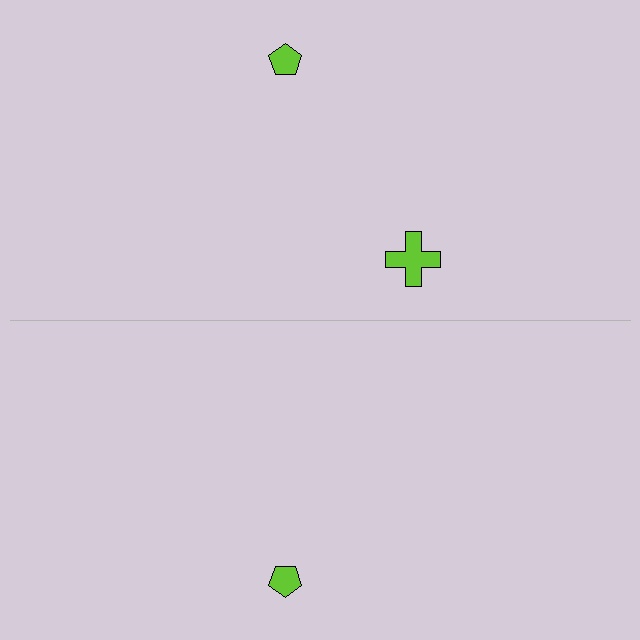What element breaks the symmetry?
A lime cross is missing from the bottom side.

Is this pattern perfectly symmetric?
No, the pattern is not perfectly symmetric. A lime cross is missing from the bottom side.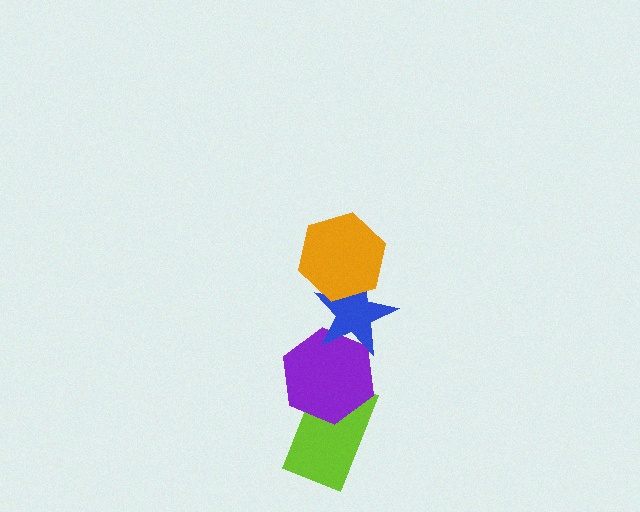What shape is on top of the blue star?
The orange hexagon is on top of the blue star.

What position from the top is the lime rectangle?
The lime rectangle is 4th from the top.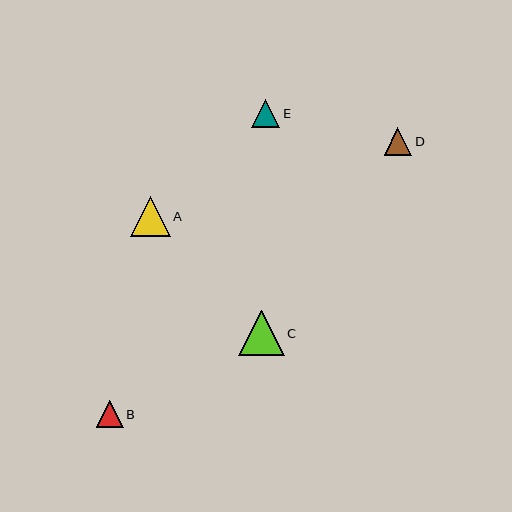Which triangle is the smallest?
Triangle B is the smallest with a size of approximately 26 pixels.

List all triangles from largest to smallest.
From largest to smallest: C, A, E, D, B.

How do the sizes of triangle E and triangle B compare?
Triangle E and triangle B are approximately the same size.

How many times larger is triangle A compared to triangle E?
Triangle A is approximately 1.4 times the size of triangle E.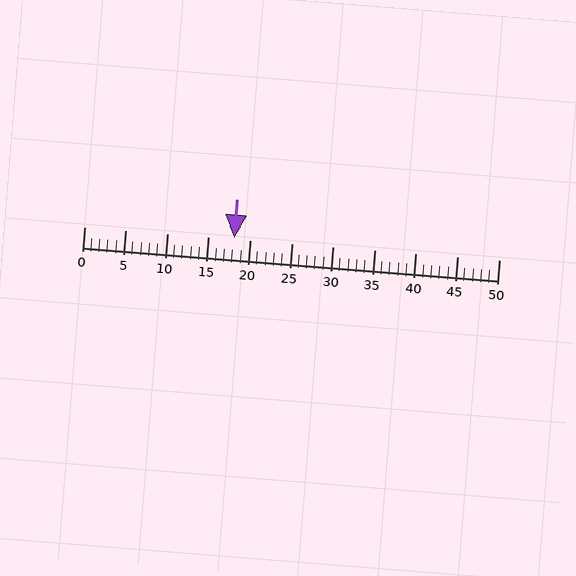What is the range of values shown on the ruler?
The ruler shows values from 0 to 50.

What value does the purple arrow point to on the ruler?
The purple arrow points to approximately 18.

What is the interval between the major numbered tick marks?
The major tick marks are spaced 5 units apart.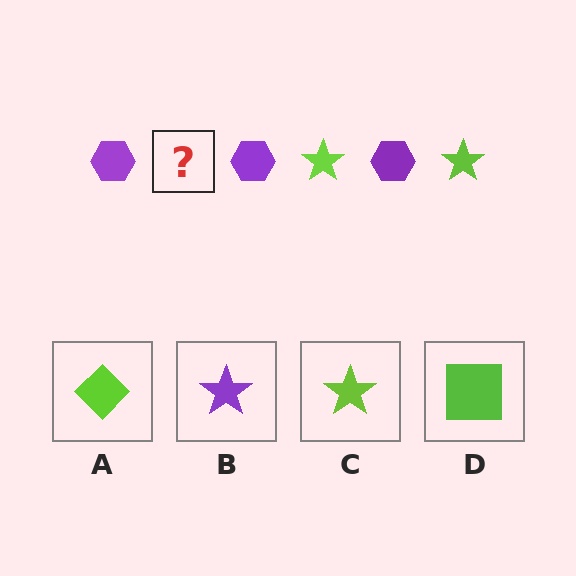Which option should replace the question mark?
Option C.